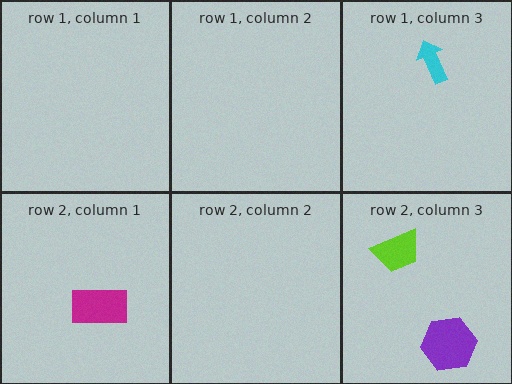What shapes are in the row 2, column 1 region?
The magenta rectangle.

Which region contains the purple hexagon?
The row 2, column 3 region.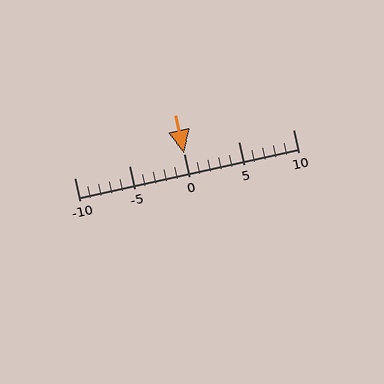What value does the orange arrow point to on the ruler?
The orange arrow points to approximately 0.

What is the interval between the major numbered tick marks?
The major tick marks are spaced 5 units apart.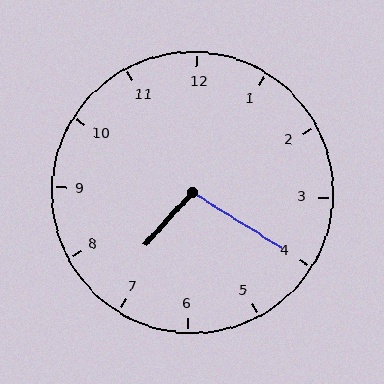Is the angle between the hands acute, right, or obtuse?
It is obtuse.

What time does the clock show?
7:20.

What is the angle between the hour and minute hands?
Approximately 100 degrees.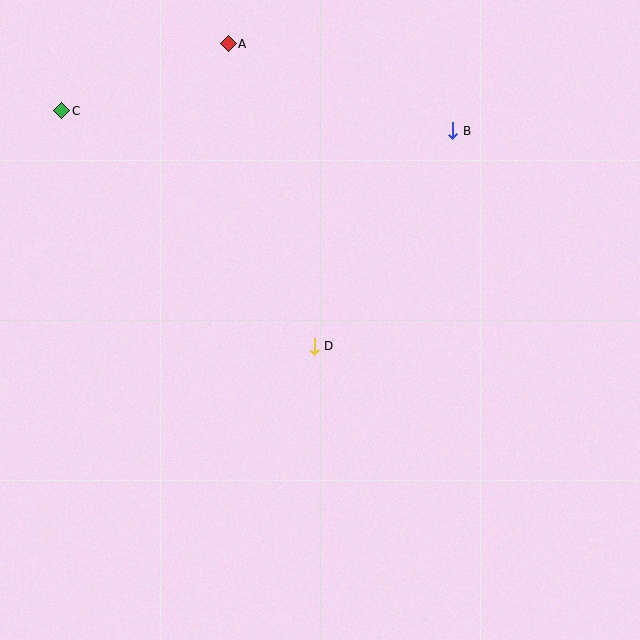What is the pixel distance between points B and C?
The distance between B and C is 392 pixels.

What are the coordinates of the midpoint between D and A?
The midpoint between D and A is at (271, 195).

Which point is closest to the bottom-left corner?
Point D is closest to the bottom-left corner.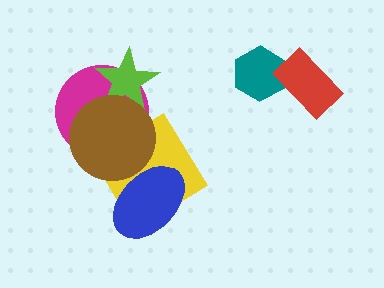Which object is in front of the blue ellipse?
The brown circle is in front of the blue ellipse.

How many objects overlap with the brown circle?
4 objects overlap with the brown circle.